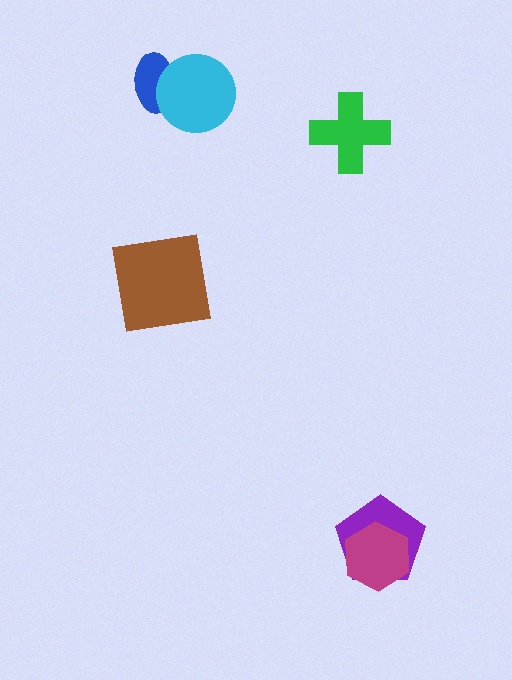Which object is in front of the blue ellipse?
The cyan circle is in front of the blue ellipse.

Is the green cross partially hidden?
No, no other shape covers it.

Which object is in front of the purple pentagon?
The magenta hexagon is in front of the purple pentagon.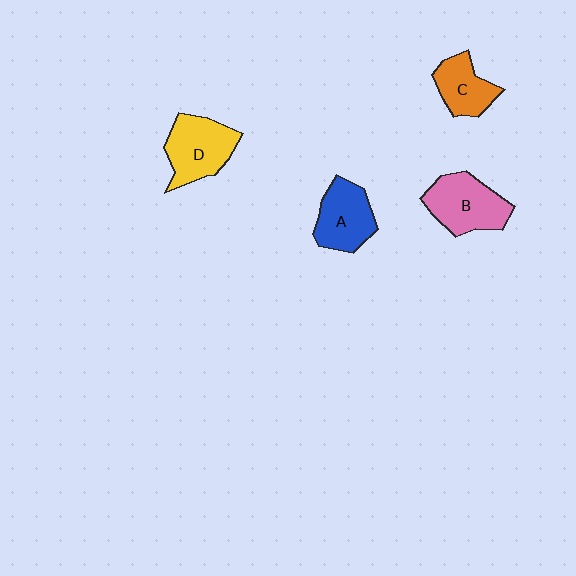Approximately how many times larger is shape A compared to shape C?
Approximately 1.2 times.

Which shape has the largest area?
Shape B (pink).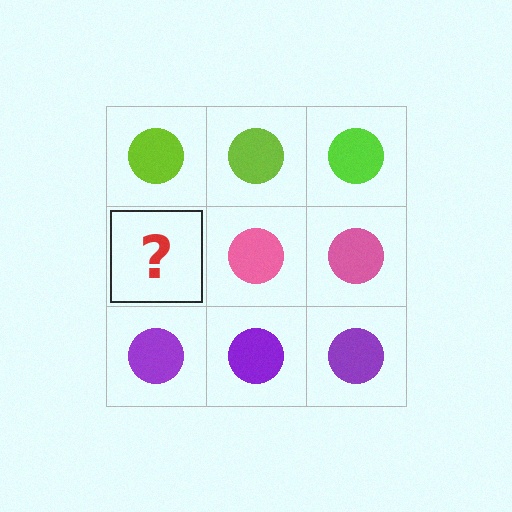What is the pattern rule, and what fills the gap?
The rule is that each row has a consistent color. The gap should be filled with a pink circle.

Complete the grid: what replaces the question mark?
The question mark should be replaced with a pink circle.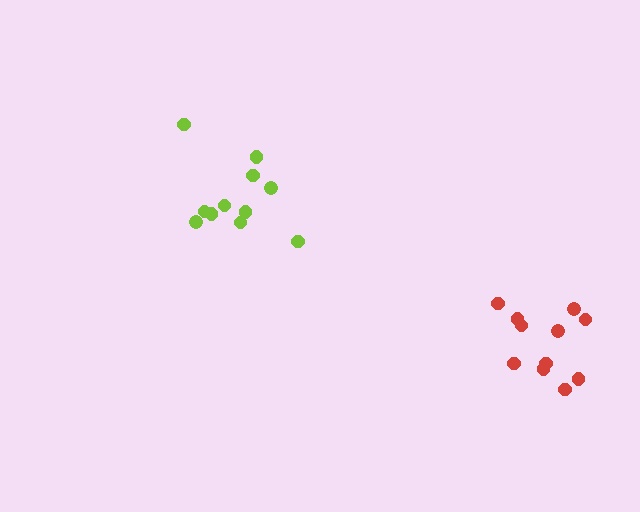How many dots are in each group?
Group 1: 11 dots, Group 2: 11 dots (22 total).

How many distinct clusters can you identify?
There are 2 distinct clusters.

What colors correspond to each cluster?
The clusters are colored: red, lime.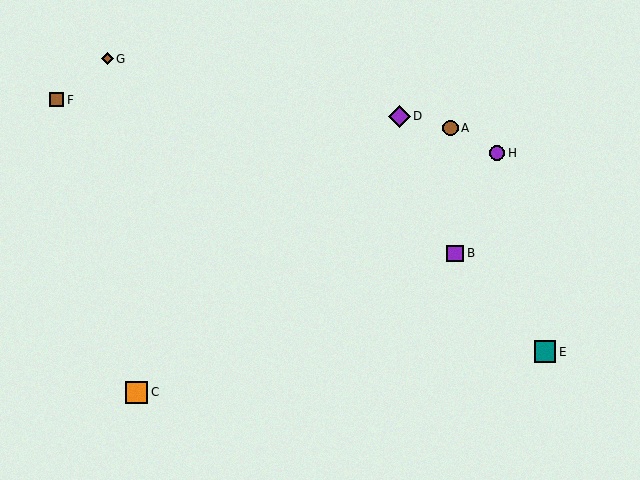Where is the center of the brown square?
The center of the brown square is at (57, 100).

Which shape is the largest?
The orange square (labeled C) is the largest.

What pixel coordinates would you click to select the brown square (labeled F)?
Click at (57, 100) to select the brown square F.